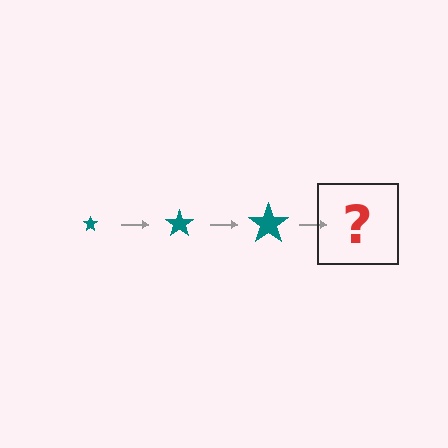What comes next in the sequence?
The next element should be a teal star, larger than the previous one.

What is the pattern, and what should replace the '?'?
The pattern is that the star gets progressively larger each step. The '?' should be a teal star, larger than the previous one.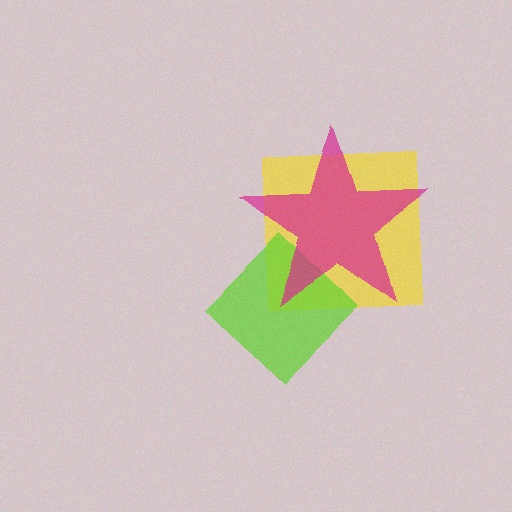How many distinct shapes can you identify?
There are 3 distinct shapes: a yellow square, a lime diamond, a magenta star.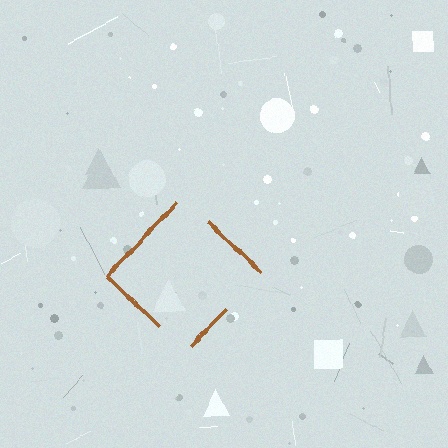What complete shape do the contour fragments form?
The contour fragments form a diamond.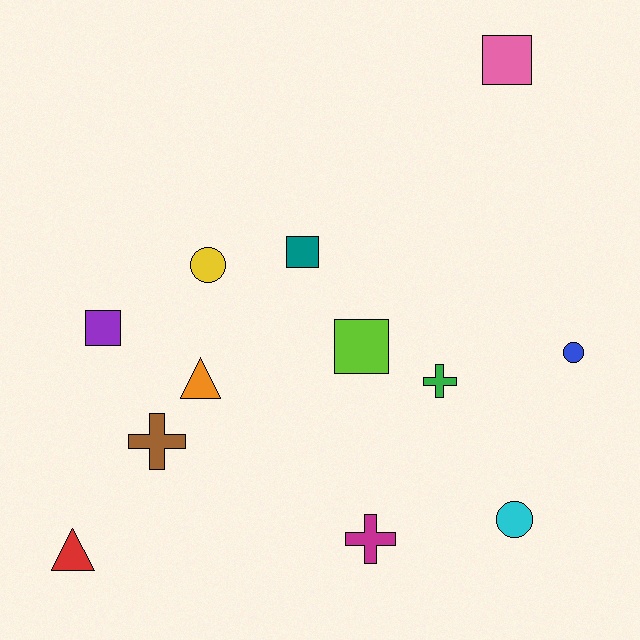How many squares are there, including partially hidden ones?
There are 4 squares.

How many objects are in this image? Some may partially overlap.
There are 12 objects.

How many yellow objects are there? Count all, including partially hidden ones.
There is 1 yellow object.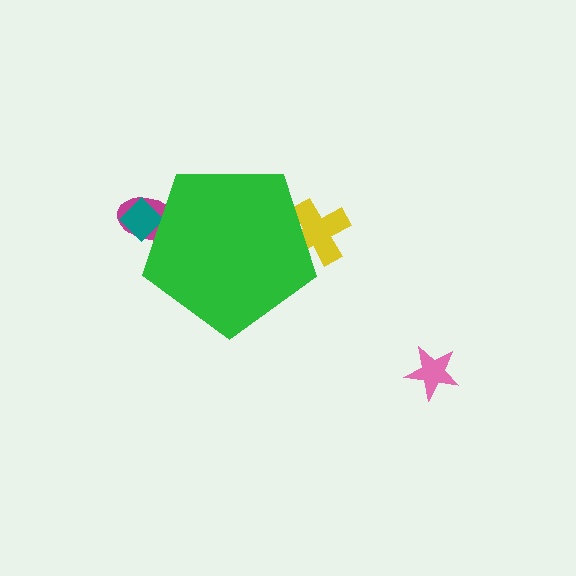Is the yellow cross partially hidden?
Yes, the yellow cross is partially hidden behind the green pentagon.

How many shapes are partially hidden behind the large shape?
3 shapes are partially hidden.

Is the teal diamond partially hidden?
Yes, the teal diamond is partially hidden behind the green pentagon.